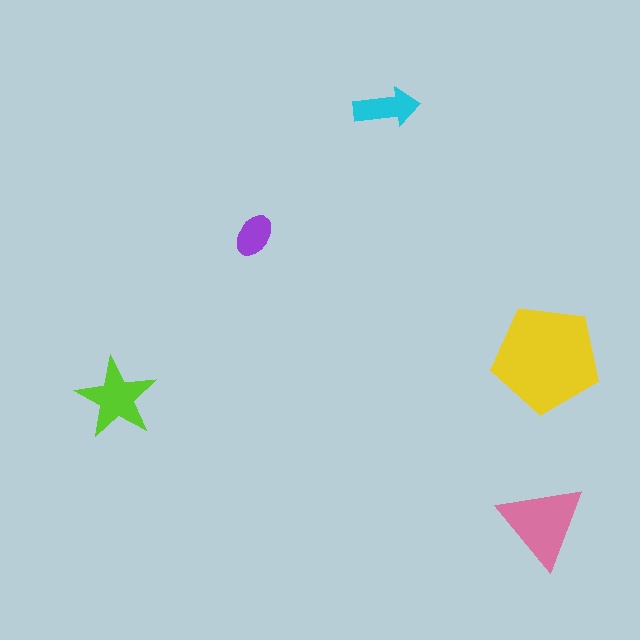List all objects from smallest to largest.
The purple ellipse, the cyan arrow, the lime star, the pink triangle, the yellow pentagon.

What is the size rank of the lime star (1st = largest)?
3rd.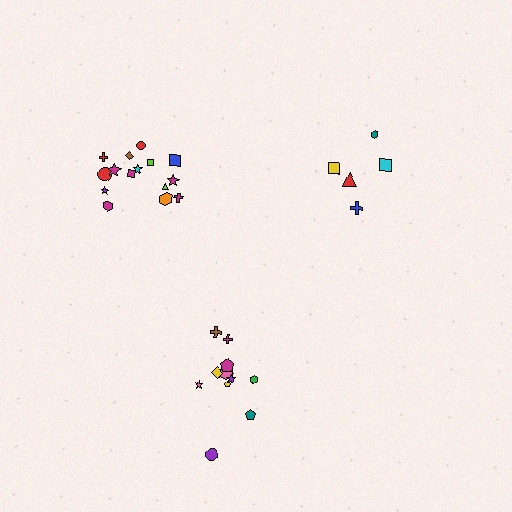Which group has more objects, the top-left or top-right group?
The top-left group.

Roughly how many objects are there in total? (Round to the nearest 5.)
Roughly 30 objects in total.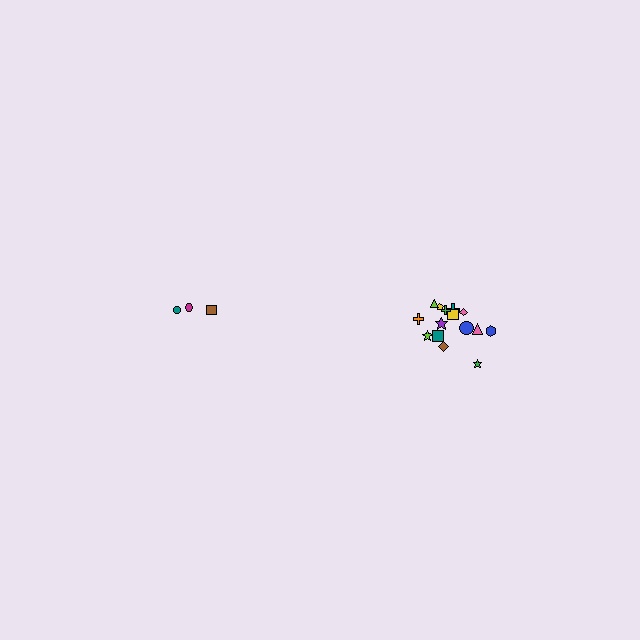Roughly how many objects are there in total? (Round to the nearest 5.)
Roughly 20 objects in total.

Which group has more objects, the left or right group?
The right group.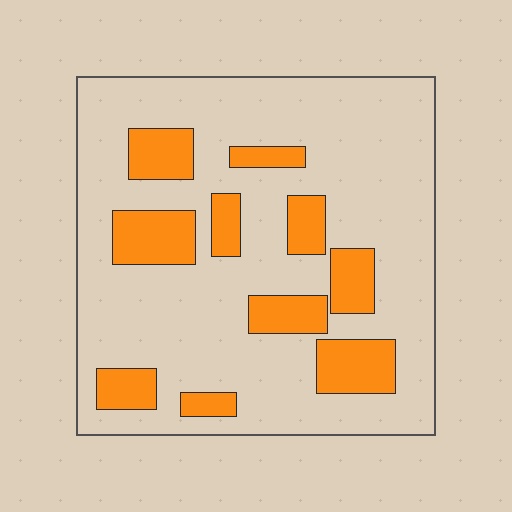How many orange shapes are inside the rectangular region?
10.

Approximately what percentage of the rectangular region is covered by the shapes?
Approximately 20%.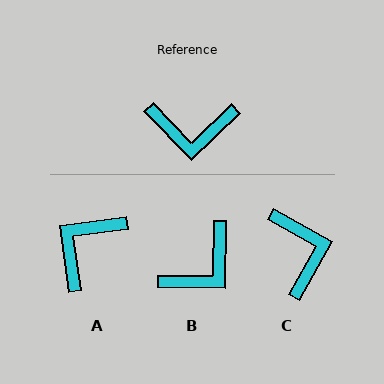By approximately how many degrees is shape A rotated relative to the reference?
Approximately 127 degrees clockwise.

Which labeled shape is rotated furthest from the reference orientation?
A, about 127 degrees away.